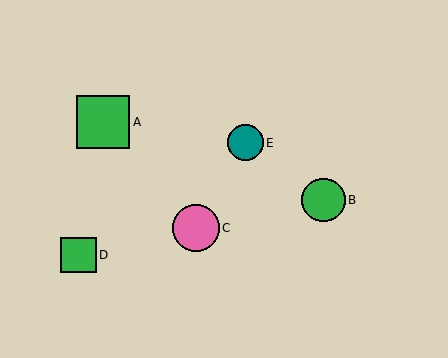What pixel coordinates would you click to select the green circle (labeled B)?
Click at (324, 200) to select the green circle B.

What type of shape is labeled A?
Shape A is a green square.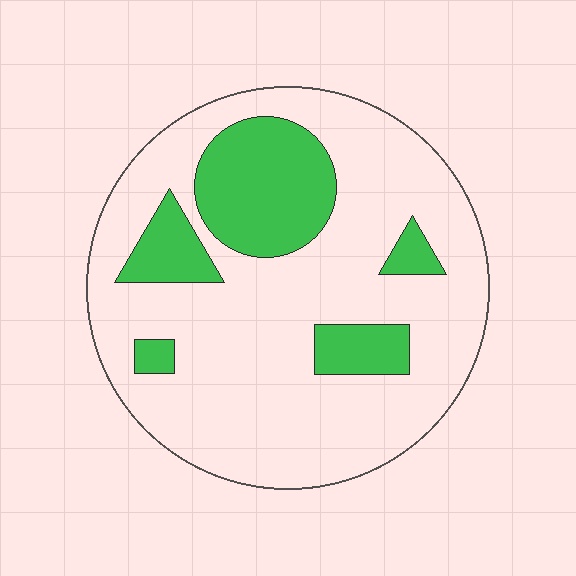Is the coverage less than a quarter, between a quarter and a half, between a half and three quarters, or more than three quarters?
Less than a quarter.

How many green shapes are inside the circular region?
5.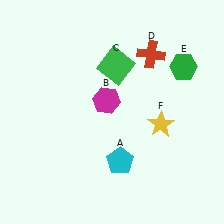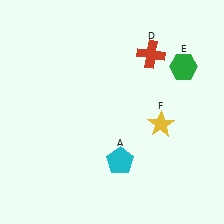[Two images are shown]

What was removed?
The green square (C), the magenta hexagon (B) were removed in Image 2.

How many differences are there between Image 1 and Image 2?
There are 2 differences between the two images.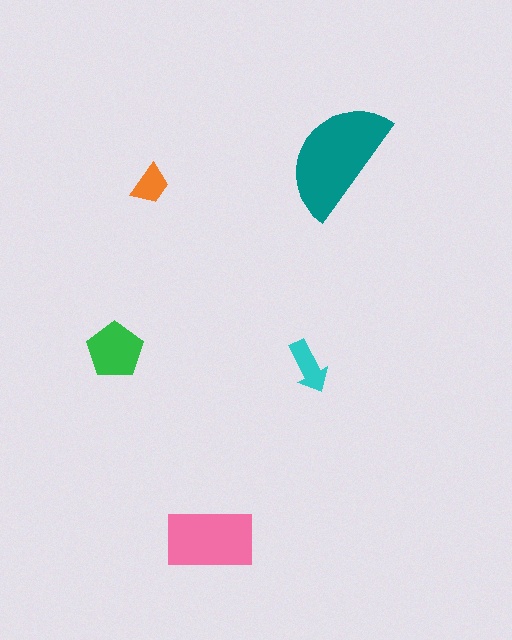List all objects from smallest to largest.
The orange trapezoid, the cyan arrow, the green pentagon, the pink rectangle, the teal semicircle.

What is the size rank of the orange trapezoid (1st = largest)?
5th.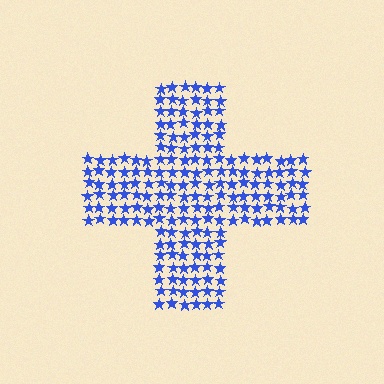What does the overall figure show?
The overall figure shows a cross.